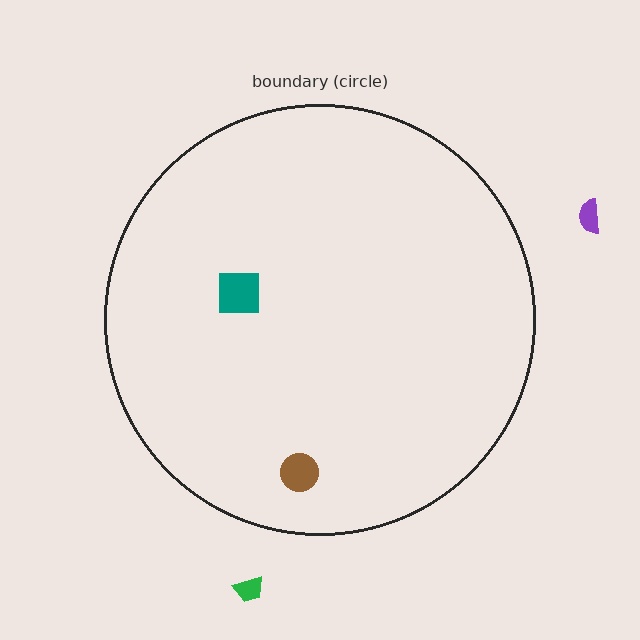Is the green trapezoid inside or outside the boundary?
Outside.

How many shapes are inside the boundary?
2 inside, 2 outside.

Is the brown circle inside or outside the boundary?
Inside.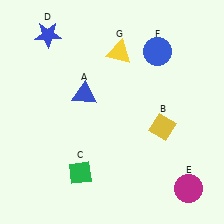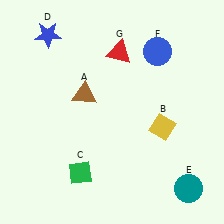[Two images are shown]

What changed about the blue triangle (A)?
In Image 1, A is blue. In Image 2, it changed to brown.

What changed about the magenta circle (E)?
In Image 1, E is magenta. In Image 2, it changed to teal.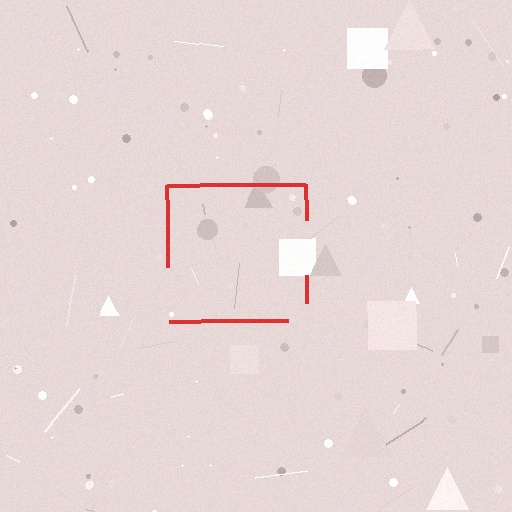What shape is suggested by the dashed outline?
The dashed outline suggests a square.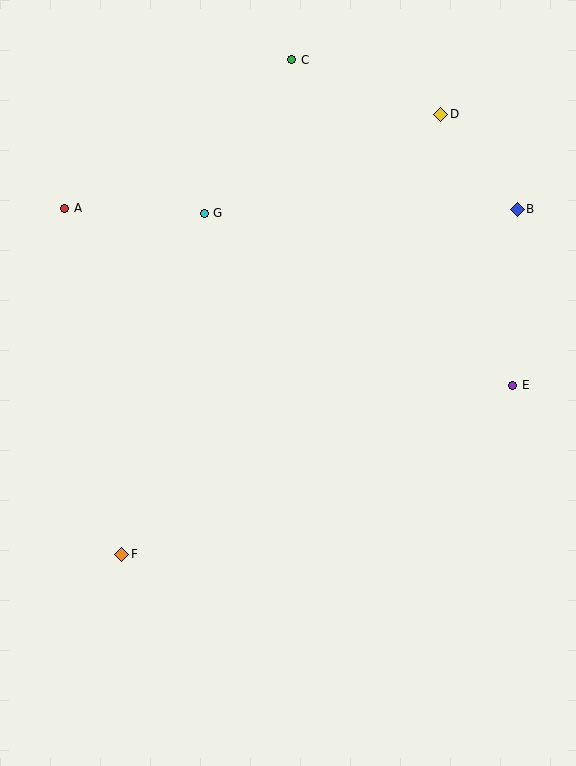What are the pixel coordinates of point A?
Point A is at (65, 208).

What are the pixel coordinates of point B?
Point B is at (517, 209).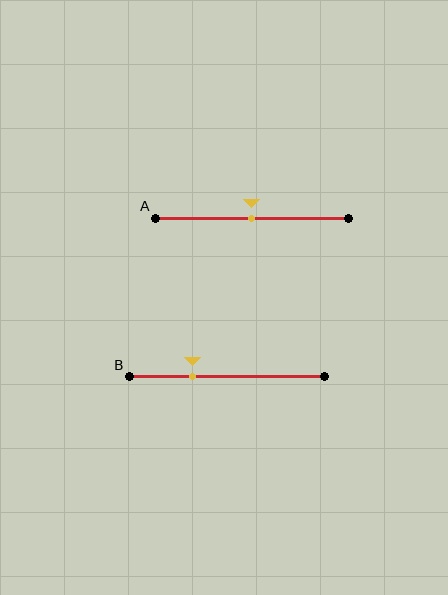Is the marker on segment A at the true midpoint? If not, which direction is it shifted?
Yes, the marker on segment A is at the true midpoint.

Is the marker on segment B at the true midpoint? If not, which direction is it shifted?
No, the marker on segment B is shifted to the left by about 18% of the segment length.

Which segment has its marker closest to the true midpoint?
Segment A has its marker closest to the true midpoint.